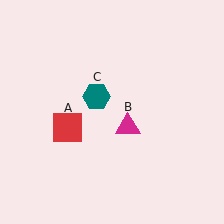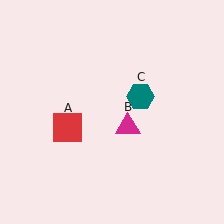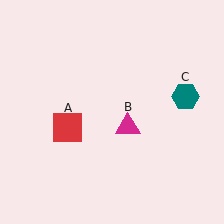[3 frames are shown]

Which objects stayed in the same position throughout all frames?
Red square (object A) and magenta triangle (object B) remained stationary.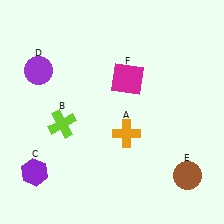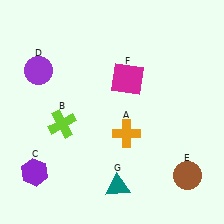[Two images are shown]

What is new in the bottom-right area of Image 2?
A teal triangle (G) was added in the bottom-right area of Image 2.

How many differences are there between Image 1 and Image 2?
There is 1 difference between the two images.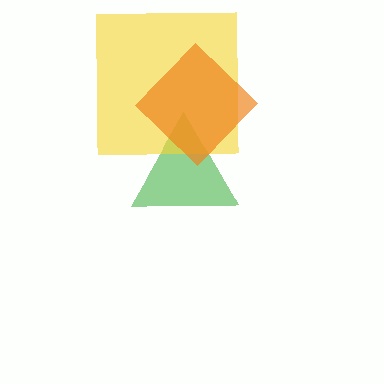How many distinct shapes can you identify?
There are 3 distinct shapes: a green triangle, a yellow square, an orange diamond.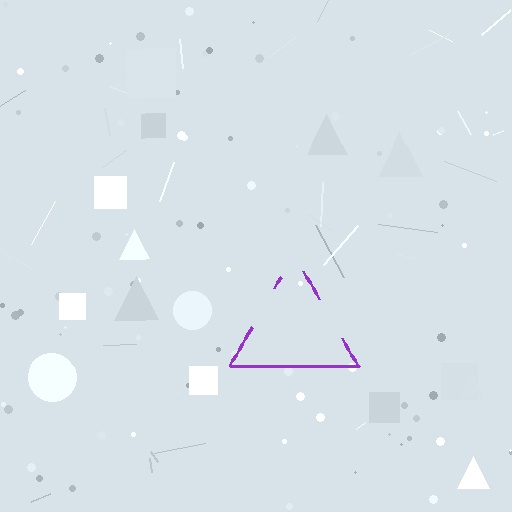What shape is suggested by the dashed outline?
The dashed outline suggests a triangle.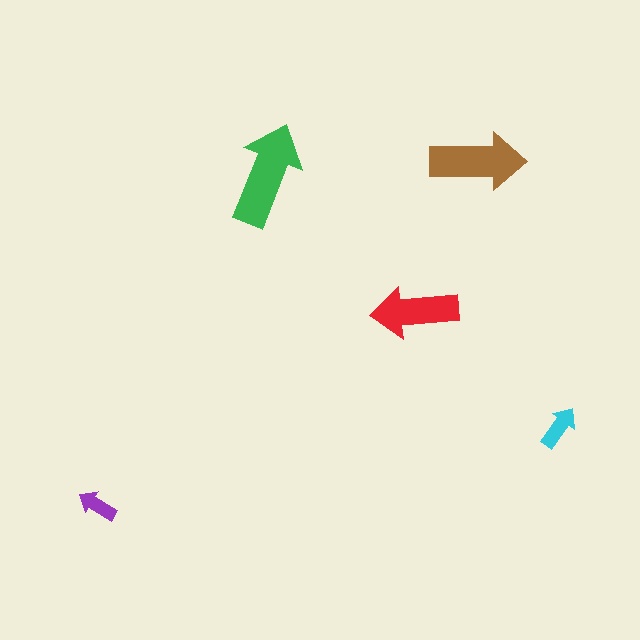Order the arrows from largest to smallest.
the green one, the brown one, the red one, the cyan one, the purple one.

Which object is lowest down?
The purple arrow is bottommost.